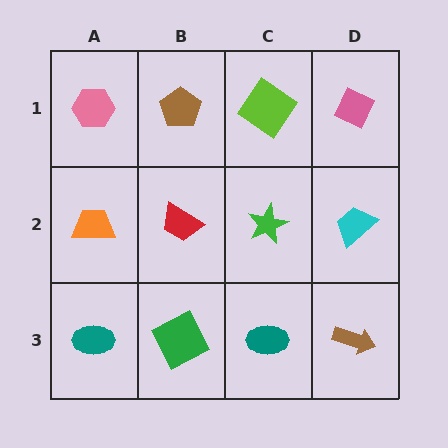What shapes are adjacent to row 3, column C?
A green star (row 2, column C), a green square (row 3, column B), a brown arrow (row 3, column D).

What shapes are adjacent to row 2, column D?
A pink diamond (row 1, column D), a brown arrow (row 3, column D), a green star (row 2, column C).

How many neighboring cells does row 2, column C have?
4.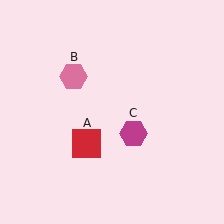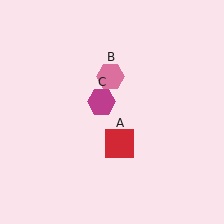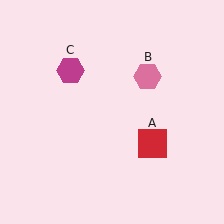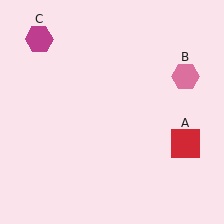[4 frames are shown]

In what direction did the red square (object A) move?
The red square (object A) moved right.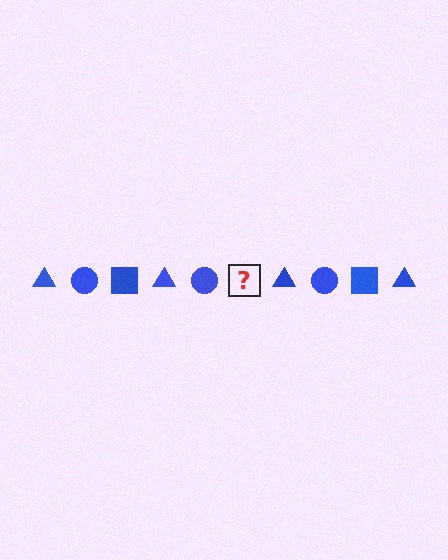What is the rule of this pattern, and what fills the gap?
The rule is that the pattern cycles through triangle, circle, square shapes in blue. The gap should be filled with a blue square.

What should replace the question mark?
The question mark should be replaced with a blue square.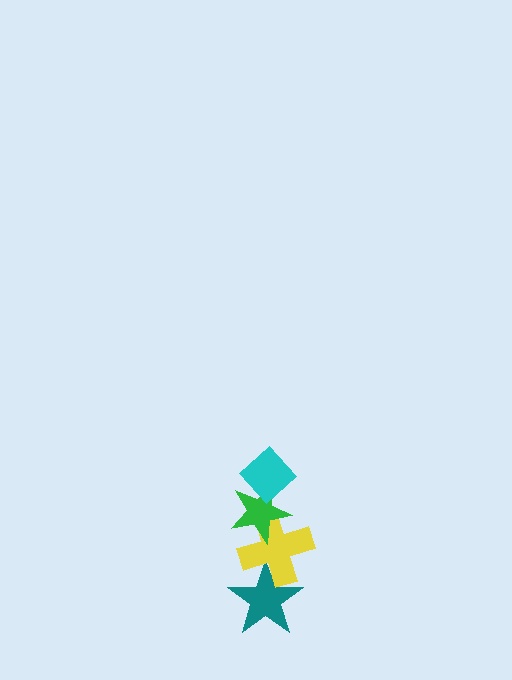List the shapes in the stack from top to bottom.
From top to bottom: the cyan diamond, the green star, the yellow cross, the teal star.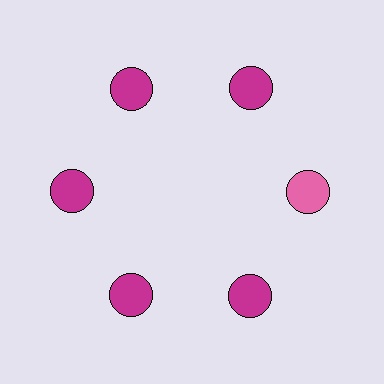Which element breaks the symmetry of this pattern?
The pink circle at roughly the 3 o'clock position breaks the symmetry. All other shapes are magenta circles.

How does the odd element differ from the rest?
It has a different color: pink instead of magenta.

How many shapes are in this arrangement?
There are 6 shapes arranged in a ring pattern.